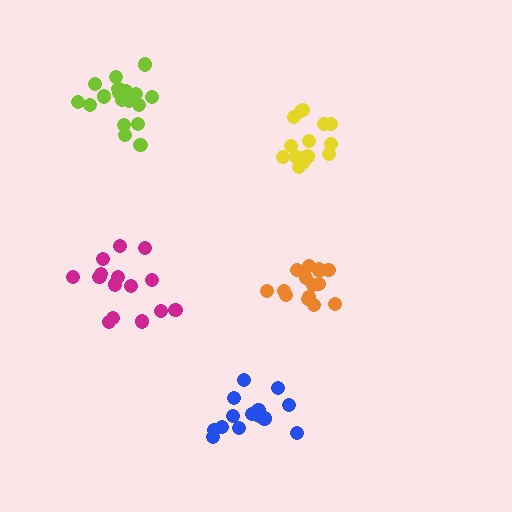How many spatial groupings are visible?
There are 5 spatial groupings.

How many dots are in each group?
Group 1: 14 dots, Group 2: 15 dots, Group 3: 15 dots, Group 4: 19 dots, Group 5: 16 dots (79 total).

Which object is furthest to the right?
The yellow cluster is rightmost.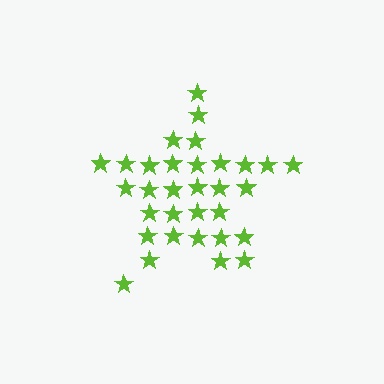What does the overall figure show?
The overall figure shows a star.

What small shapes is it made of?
It is made of small stars.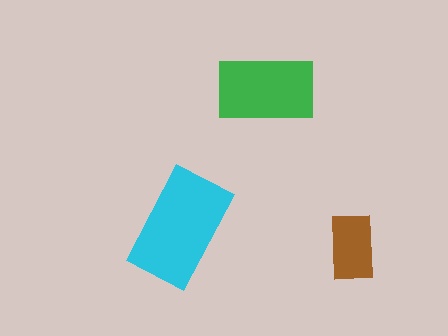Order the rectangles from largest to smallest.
the cyan one, the green one, the brown one.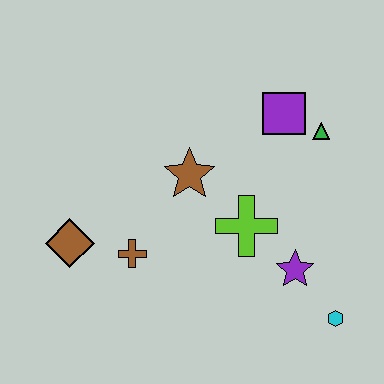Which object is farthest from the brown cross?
The green triangle is farthest from the brown cross.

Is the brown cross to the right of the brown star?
No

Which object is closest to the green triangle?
The purple square is closest to the green triangle.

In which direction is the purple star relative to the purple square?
The purple star is below the purple square.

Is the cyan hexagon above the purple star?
No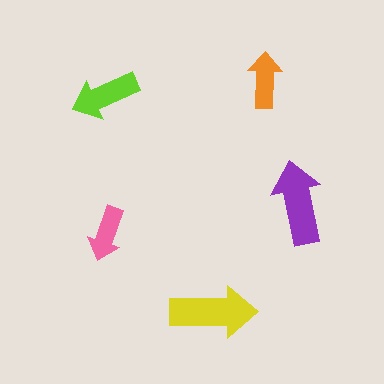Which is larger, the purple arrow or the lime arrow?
The purple one.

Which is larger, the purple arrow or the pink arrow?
The purple one.